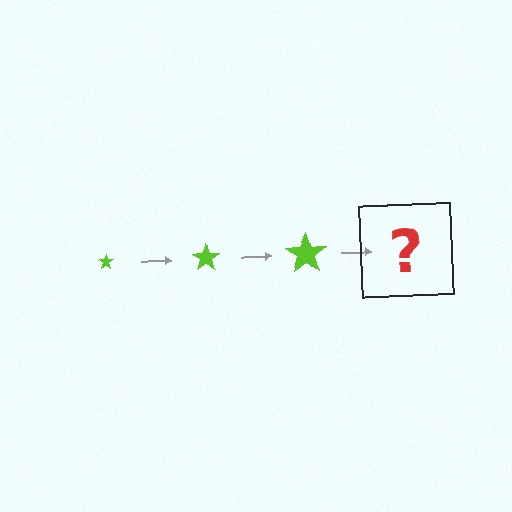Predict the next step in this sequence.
The next step is a lime star, larger than the previous one.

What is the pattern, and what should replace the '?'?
The pattern is that the star gets progressively larger each step. The '?' should be a lime star, larger than the previous one.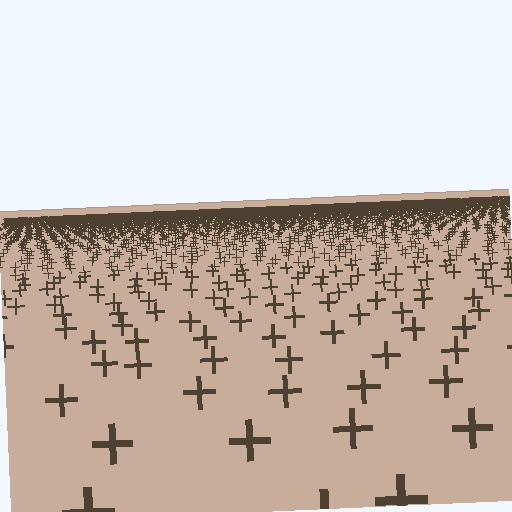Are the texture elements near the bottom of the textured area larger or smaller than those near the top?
Larger. Near the bottom, elements are closer to the viewer and appear at a bigger on-screen size.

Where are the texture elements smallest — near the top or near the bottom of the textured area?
Near the top.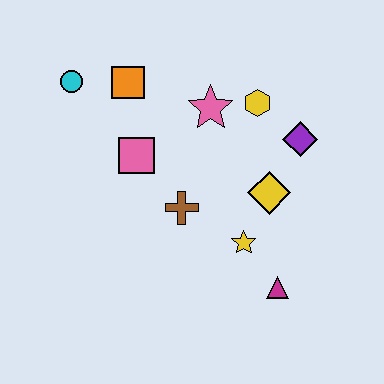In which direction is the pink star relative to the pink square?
The pink star is to the right of the pink square.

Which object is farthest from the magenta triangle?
The cyan circle is farthest from the magenta triangle.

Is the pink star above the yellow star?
Yes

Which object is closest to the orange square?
The cyan circle is closest to the orange square.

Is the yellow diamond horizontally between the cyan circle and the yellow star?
No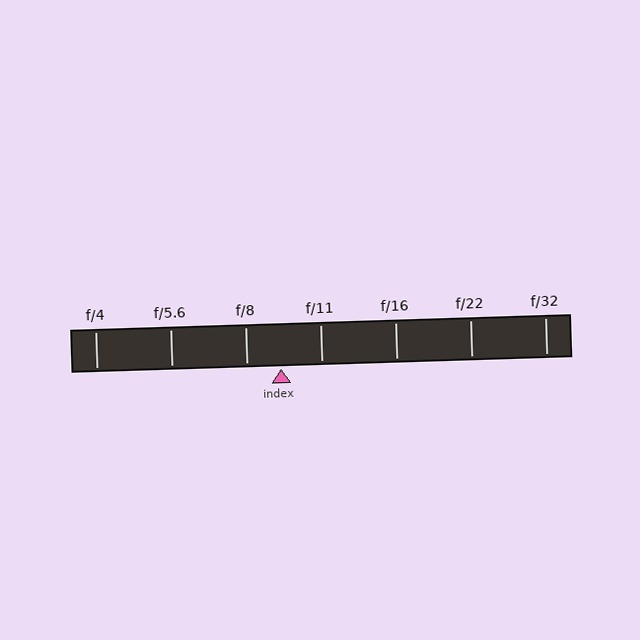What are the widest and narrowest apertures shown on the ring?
The widest aperture shown is f/4 and the narrowest is f/32.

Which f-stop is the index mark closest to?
The index mark is closest to f/8.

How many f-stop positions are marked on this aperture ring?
There are 7 f-stop positions marked.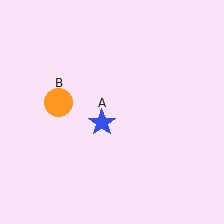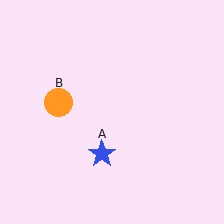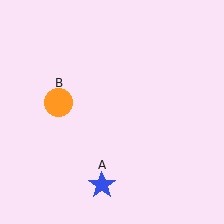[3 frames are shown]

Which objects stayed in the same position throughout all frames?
Orange circle (object B) remained stationary.